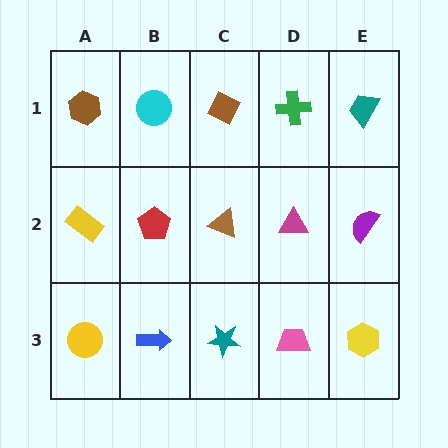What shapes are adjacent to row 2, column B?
A cyan circle (row 1, column B), a blue arrow (row 3, column B), a yellow rectangle (row 2, column A), a brown triangle (row 2, column C).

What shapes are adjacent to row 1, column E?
A purple semicircle (row 2, column E), a green cross (row 1, column D).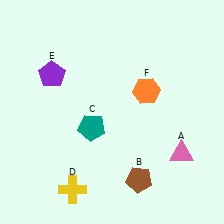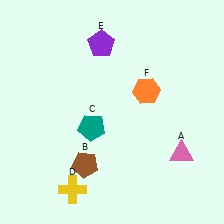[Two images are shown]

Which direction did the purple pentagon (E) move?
The purple pentagon (E) moved right.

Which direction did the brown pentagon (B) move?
The brown pentagon (B) moved left.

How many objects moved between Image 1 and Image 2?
2 objects moved between the two images.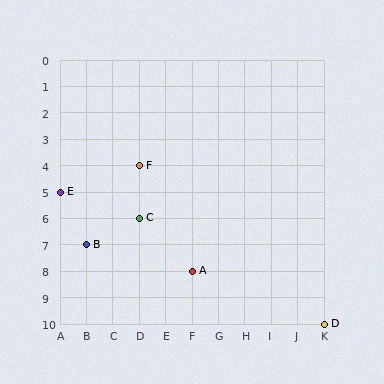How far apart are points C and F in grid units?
Points C and F are 2 rows apart.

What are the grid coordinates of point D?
Point D is at grid coordinates (K, 10).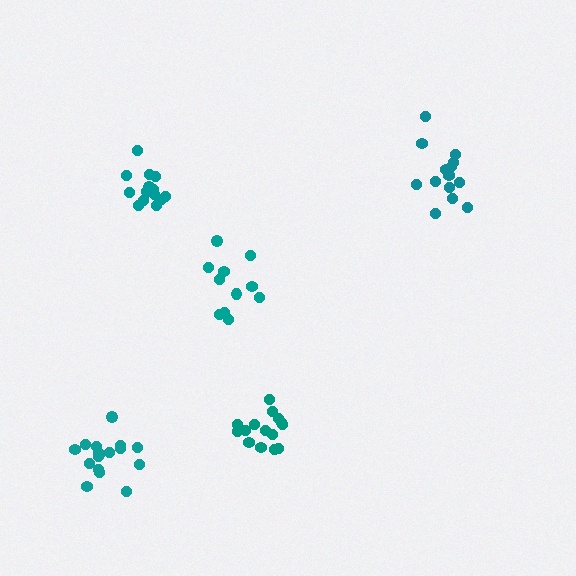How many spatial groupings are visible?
There are 5 spatial groupings.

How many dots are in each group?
Group 1: 14 dots, Group 2: 11 dots, Group 3: 15 dots, Group 4: 15 dots, Group 5: 17 dots (72 total).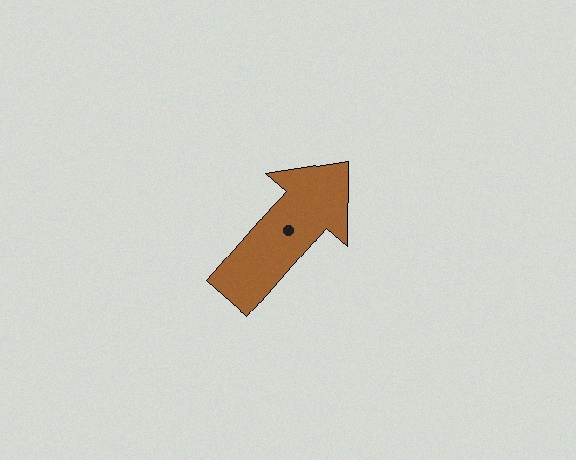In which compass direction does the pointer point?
Northeast.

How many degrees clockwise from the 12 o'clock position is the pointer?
Approximately 41 degrees.